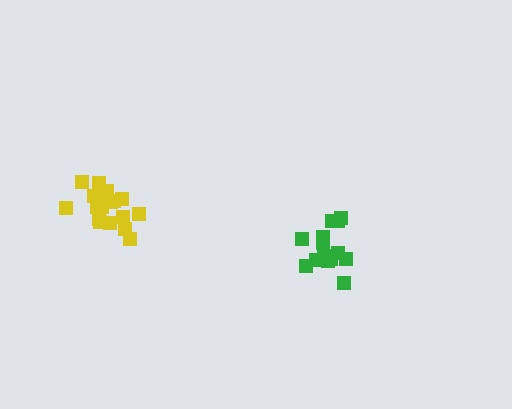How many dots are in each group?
Group 1: 14 dots, Group 2: 20 dots (34 total).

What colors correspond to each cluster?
The clusters are colored: green, yellow.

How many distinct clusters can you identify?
There are 2 distinct clusters.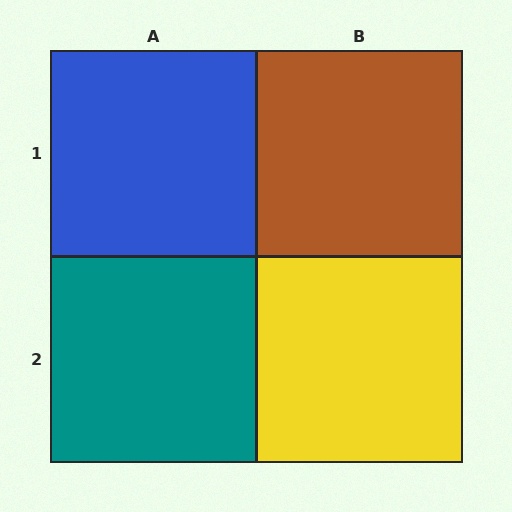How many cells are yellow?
1 cell is yellow.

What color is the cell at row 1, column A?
Blue.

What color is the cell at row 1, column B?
Brown.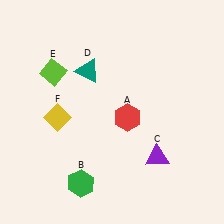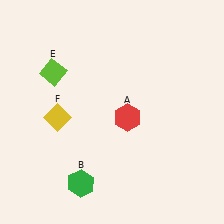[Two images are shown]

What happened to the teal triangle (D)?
The teal triangle (D) was removed in Image 2. It was in the top-left area of Image 1.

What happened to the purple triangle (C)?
The purple triangle (C) was removed in Image 2. It was in the bottom-right area of Image 1.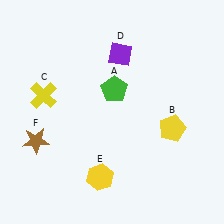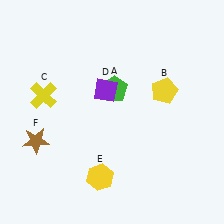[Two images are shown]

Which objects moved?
The objects that moved are: the yellow pentagon (B), the purple diamond (D).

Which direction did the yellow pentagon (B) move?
The yellow pentagon (B) moved up.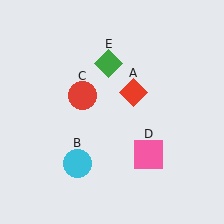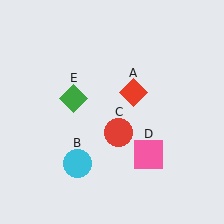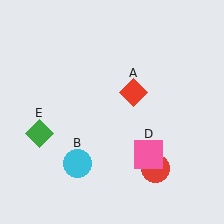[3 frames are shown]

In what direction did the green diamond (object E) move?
The green diamond (object E) moved down and to the left.